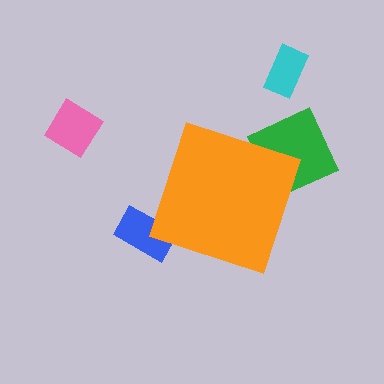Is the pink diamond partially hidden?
No, the pink diamond is fully visible.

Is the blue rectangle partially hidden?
Yes, the blue rectangle is partially hidden behind the orange diamond.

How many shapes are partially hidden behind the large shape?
2 shapes are partially hidden.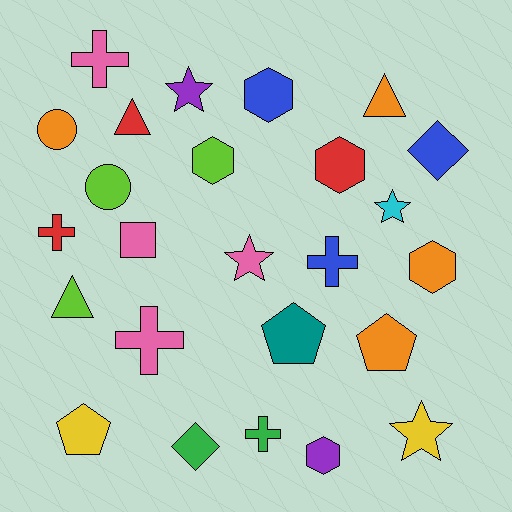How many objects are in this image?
There are 25 objects.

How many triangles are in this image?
There are 3 triangles.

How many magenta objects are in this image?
There are no magenta objects.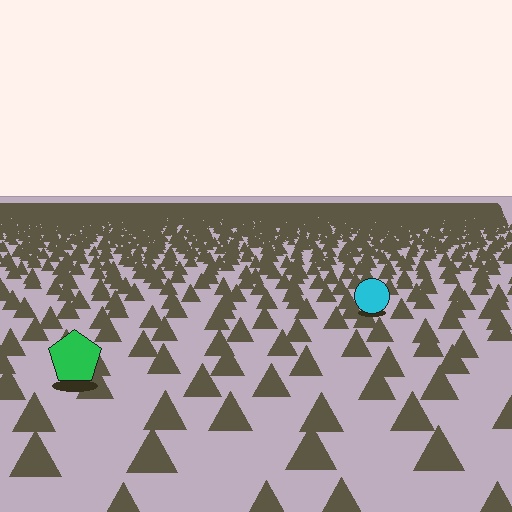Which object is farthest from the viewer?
The cyan circle is farthest from the viewer. It appears smaller and the ground texture around it is denser.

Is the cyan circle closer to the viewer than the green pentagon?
No. The green pentagon is closer — you can tell from the texture gradient: the ground texture is coarser near it.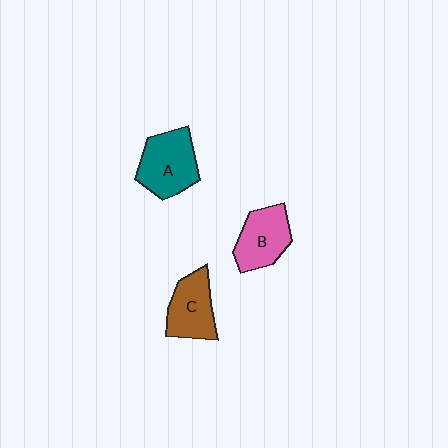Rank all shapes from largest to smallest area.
From largest to smallest: A (teal), B (pink), C (brown).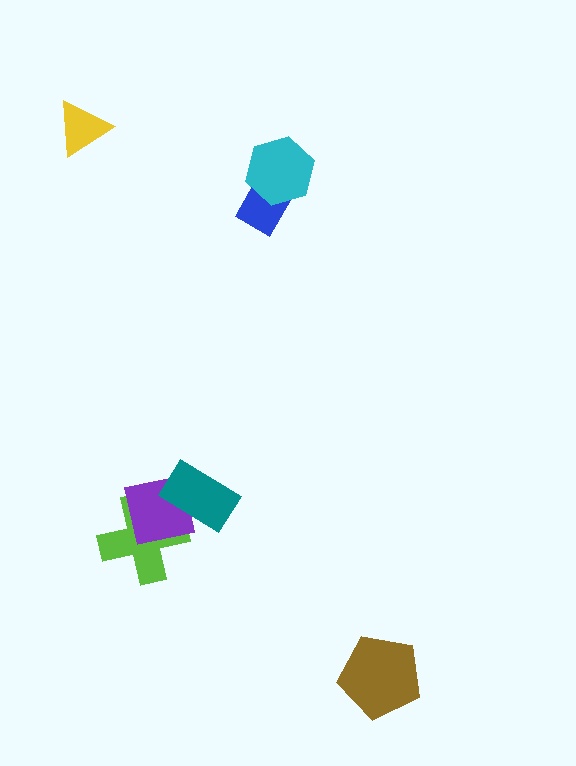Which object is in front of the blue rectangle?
The cyan hexagon is in front of the blue rectangle.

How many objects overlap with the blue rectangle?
1 object overlaps with the blue rectangle.